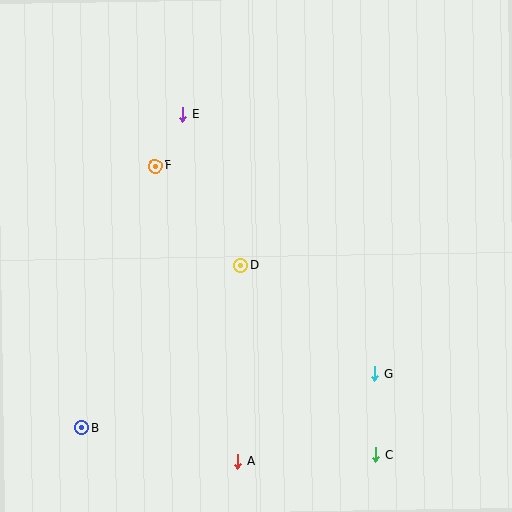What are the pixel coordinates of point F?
Point F is at (156, 166).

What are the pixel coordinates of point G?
Point G is at (374, 374).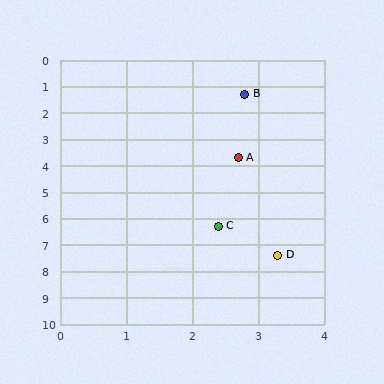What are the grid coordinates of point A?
Point A is at approximately (2.7, 3.7).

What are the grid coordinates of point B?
Point B is at approximately (2.8, 1.3).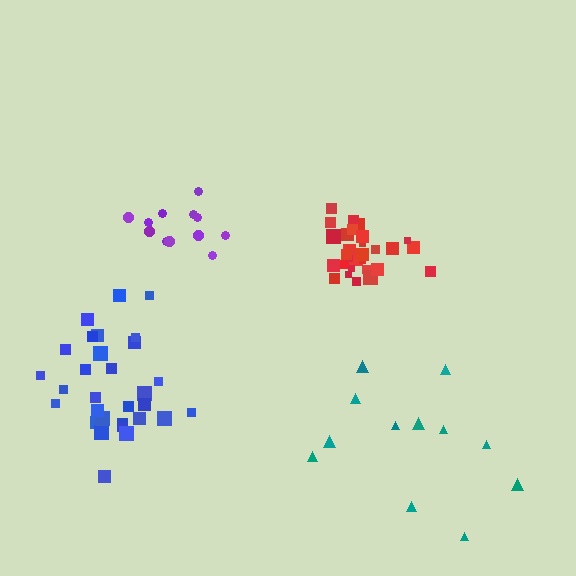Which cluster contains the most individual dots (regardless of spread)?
Red (32).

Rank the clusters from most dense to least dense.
red, blue, purple, teal.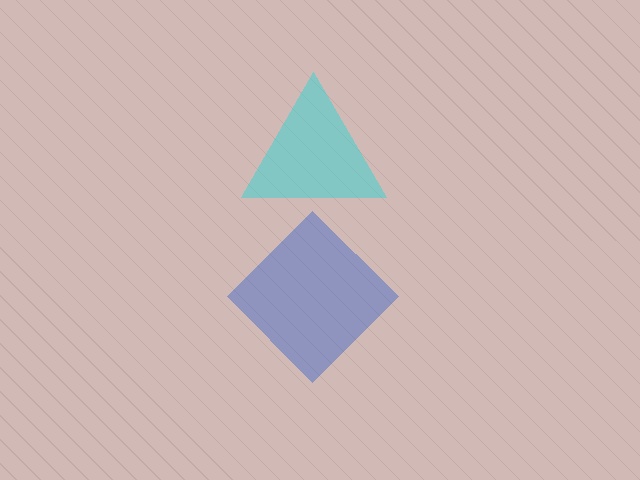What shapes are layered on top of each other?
The layered shapes are: a cyan triangle, a blue diamond.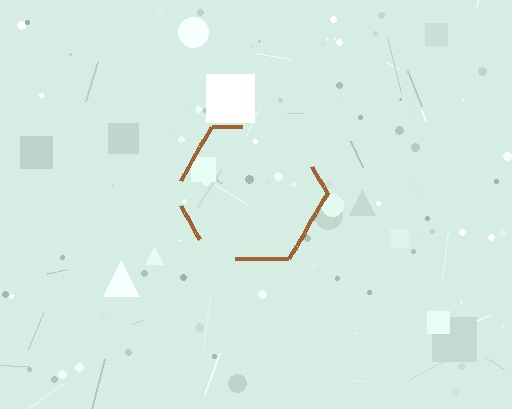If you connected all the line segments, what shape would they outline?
They would outline a hexagon.